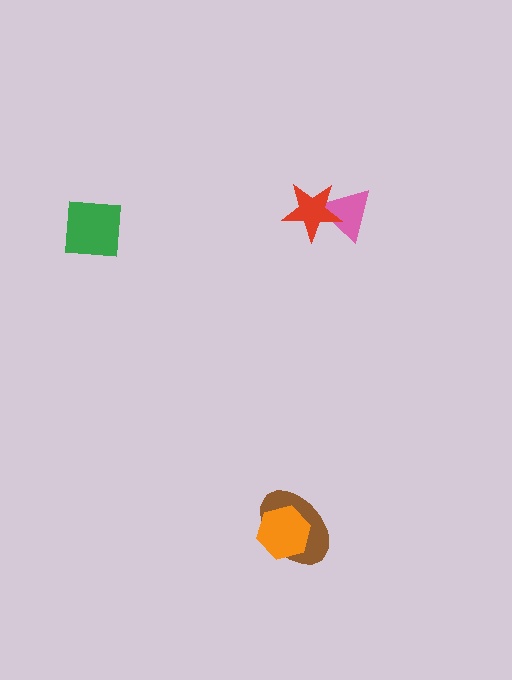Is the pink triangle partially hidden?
Yes, it is partially covered by another shape.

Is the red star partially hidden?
No, no other shape covers it.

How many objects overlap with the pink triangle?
1 object overlaps with the pink triangle.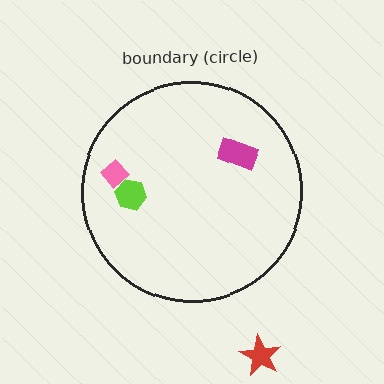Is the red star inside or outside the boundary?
Outside.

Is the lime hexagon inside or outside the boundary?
Inside.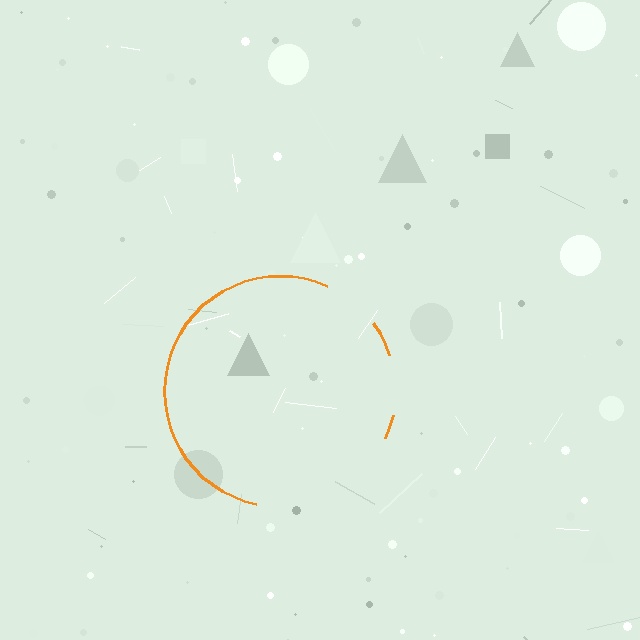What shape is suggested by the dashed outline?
The dashed outline suggests a circle.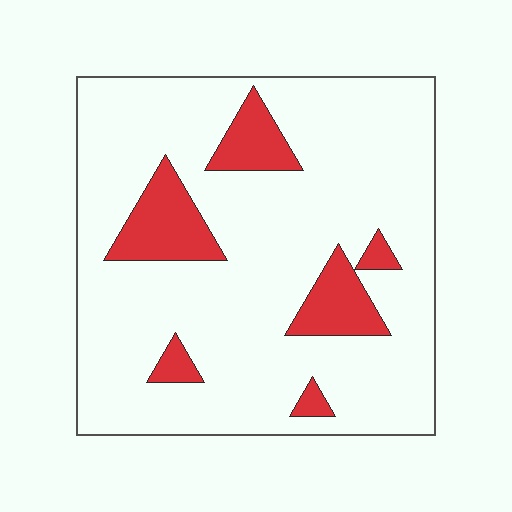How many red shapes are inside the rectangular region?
6.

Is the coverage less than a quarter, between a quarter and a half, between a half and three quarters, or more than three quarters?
Less than a quarter.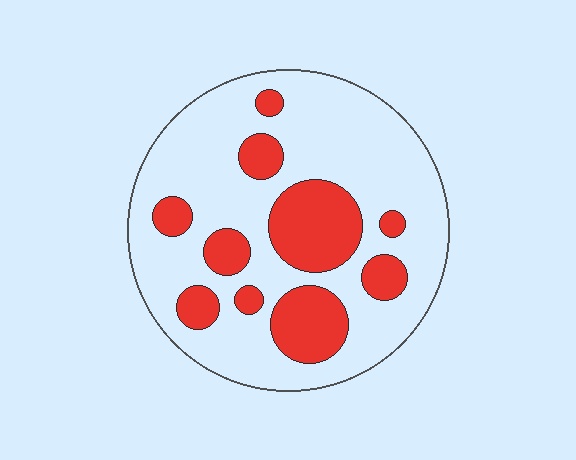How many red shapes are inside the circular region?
10.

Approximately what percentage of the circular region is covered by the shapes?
Approximately 25%.